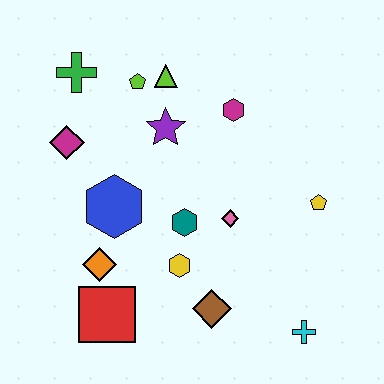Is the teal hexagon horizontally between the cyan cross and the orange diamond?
Yes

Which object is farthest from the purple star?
The cyan cross is farthest from the purple star.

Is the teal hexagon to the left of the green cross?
No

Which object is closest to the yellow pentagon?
The pink diamond is closest to the yellow pentagon.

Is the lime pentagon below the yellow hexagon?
No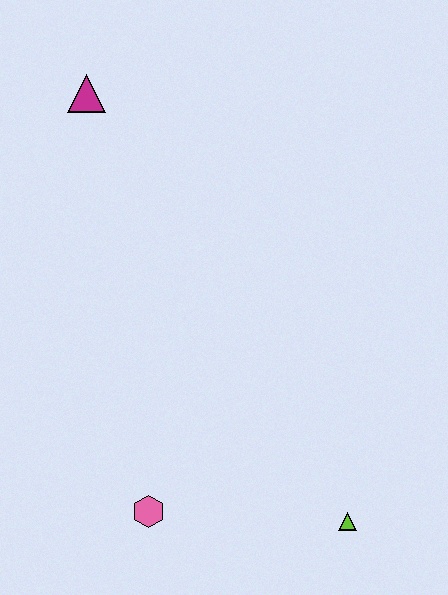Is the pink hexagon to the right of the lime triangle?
No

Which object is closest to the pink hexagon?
The lime triangle is closest to the pink hexagon.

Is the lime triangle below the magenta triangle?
Yes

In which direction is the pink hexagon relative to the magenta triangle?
The pink hexagon is below the magenta triangle.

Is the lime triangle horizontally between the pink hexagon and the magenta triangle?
No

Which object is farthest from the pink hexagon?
The magenta triangle is farthest from the pink hexagon.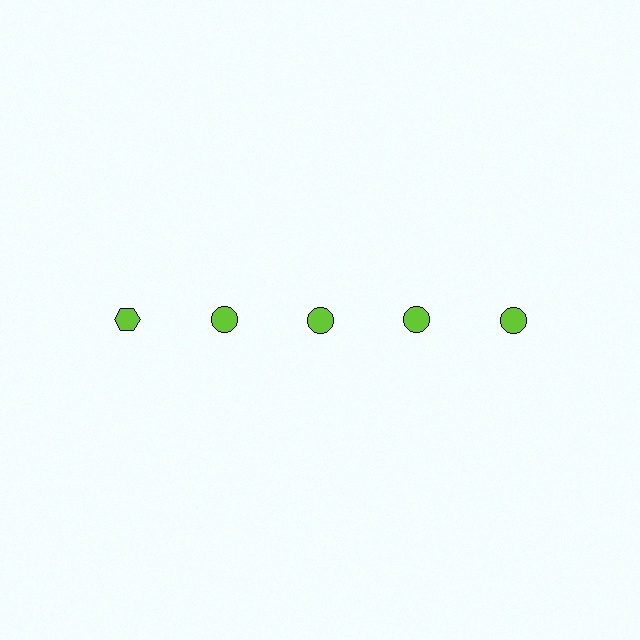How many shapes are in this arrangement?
There are 5 shapes arranged in a grid pattern.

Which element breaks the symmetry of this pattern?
The lime hexagon in the top row, leftmost column breaks the symmetry. All other shapes are lime circles.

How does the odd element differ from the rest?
It has a different shape: hexagon instead of circle.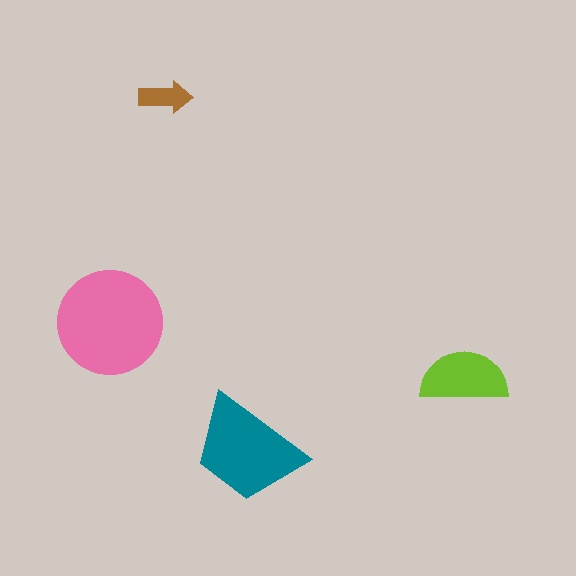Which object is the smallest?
The brown arrow.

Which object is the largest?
The pink circle.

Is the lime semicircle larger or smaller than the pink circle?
Smaller.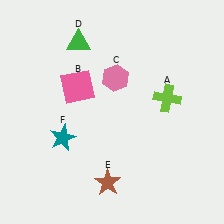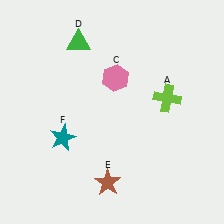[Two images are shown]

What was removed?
The pink square (B) was removed in Image 2.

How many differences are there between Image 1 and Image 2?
There is 1 difference between the two images.